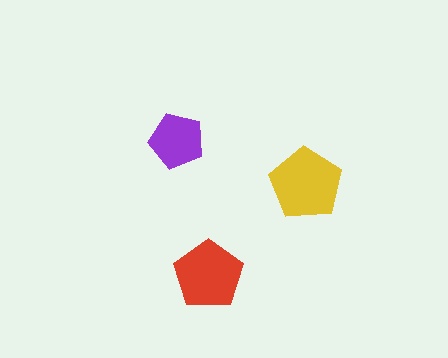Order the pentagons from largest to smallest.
the yellow one, the red one, the purple one.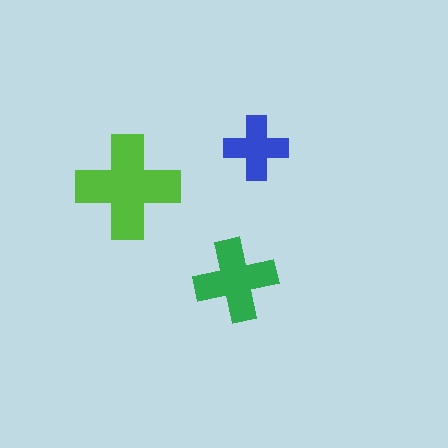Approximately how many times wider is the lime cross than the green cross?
About 1.5 times wider.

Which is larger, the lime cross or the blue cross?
The lime one.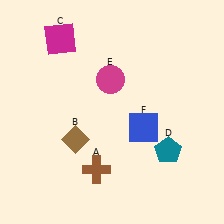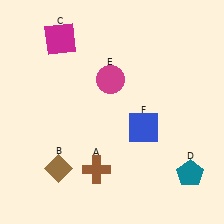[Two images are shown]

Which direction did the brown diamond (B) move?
The brown diamond (B) moved down.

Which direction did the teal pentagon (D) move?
The teal pentagon (D) moved down.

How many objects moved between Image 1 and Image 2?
2 objects moved between the two images.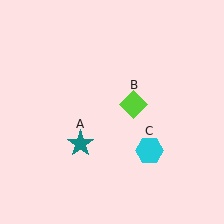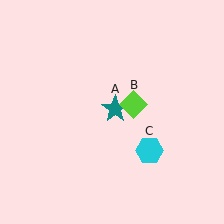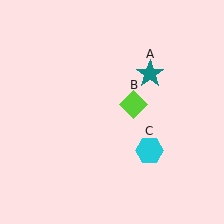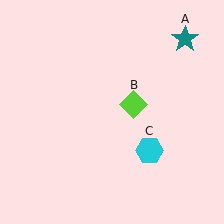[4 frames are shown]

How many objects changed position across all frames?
1 object changed position: teal star (object A).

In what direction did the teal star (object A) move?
The teal star (object A) moved up and to the right.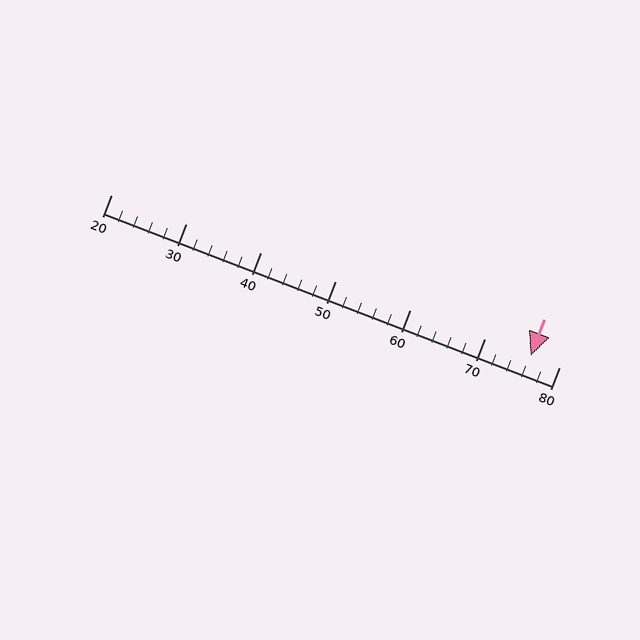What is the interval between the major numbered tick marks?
The major tick marks are spaced 10 units apart.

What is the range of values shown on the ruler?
The ruler shows values from 20 to 80.